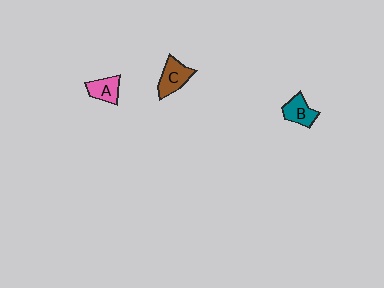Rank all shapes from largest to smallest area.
From largest to smallest: C (brown), B (teal), A (pink).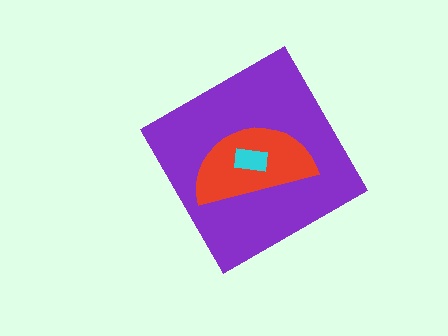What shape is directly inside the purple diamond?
The red semicircle.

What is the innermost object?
The cyan rectangle.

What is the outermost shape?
The purple diamond.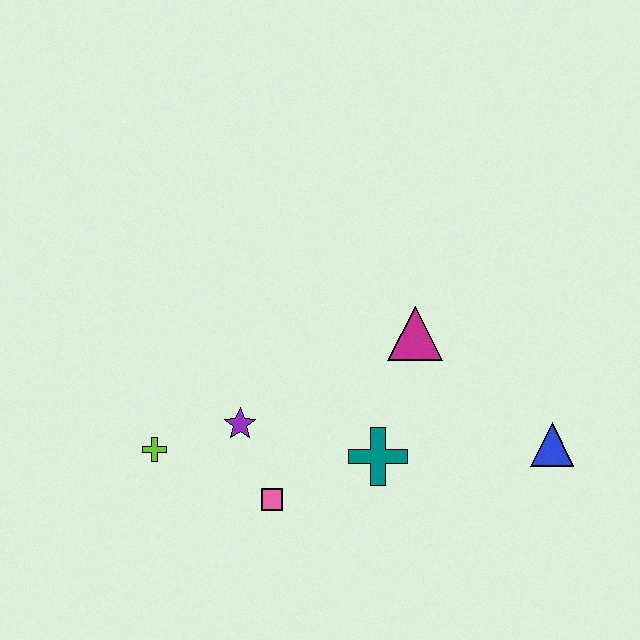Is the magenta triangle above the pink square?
Yes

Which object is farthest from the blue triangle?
The lime cross is farthest from the blue triangle.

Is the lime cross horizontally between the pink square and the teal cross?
No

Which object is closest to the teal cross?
The pink square is closest to the teal cross.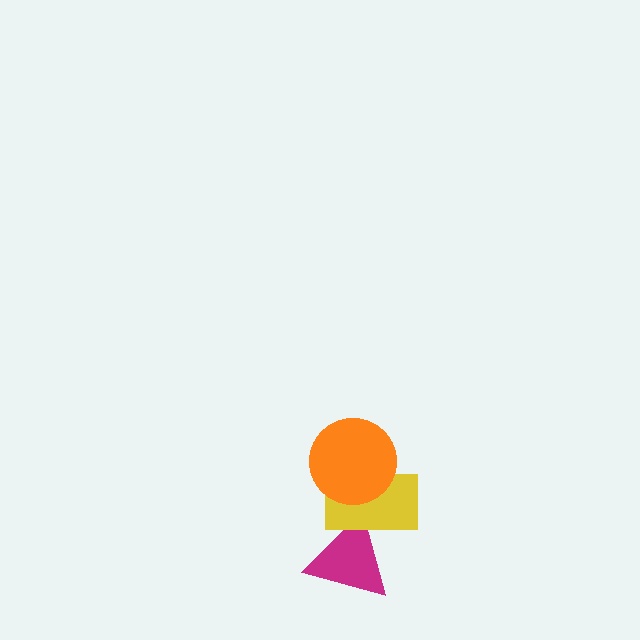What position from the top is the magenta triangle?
The magenta triangle is 3rd from the top.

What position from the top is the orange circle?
The orange circle is 1st from the top.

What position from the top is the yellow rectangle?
The yellow rectangle is 2nd from the top.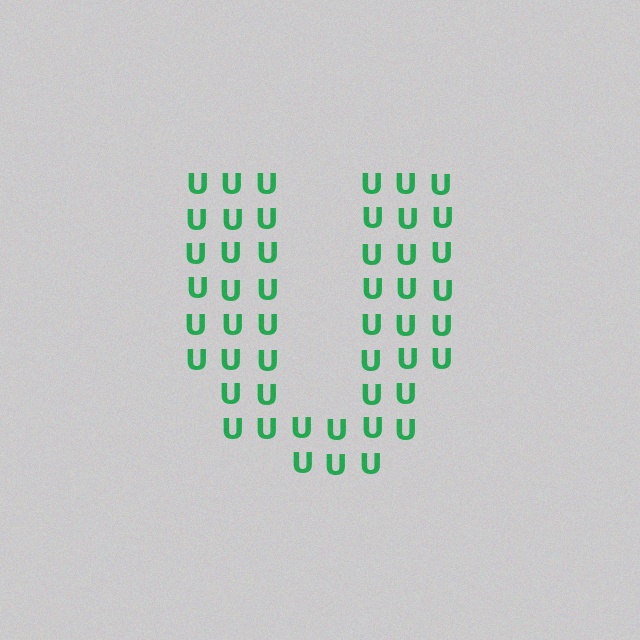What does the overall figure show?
The overall figure shows the letter U.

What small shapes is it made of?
It is made of small letter U's.